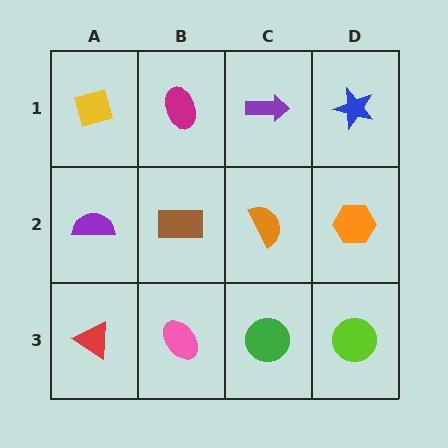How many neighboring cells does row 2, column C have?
4.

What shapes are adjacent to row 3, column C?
An orange semicircle (row 2, column C), a pink ellipse (row 3, column B), a lime circle (row 3, column D).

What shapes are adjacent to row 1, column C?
An orange semicircle (row 2, column C), a magenta ellipse (row 1, column B), a blue star (row 1, column D).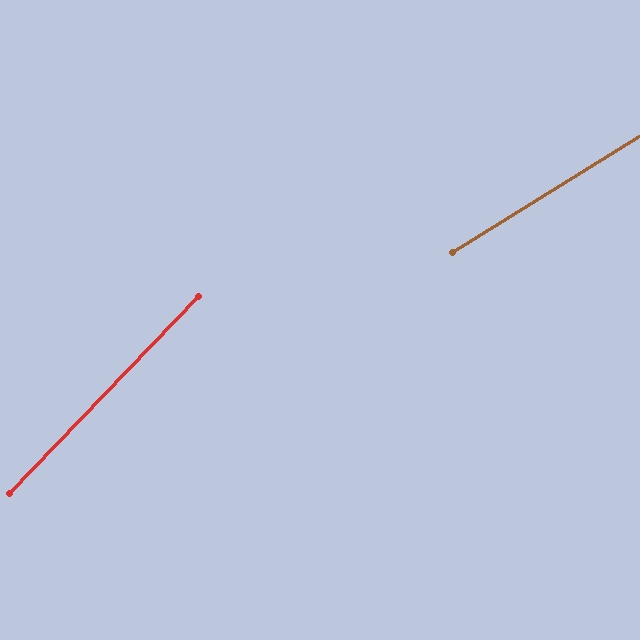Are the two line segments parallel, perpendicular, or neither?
Neither parallel nor perpendicular — they differ by about 15°.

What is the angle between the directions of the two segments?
Approximately 15 degrees.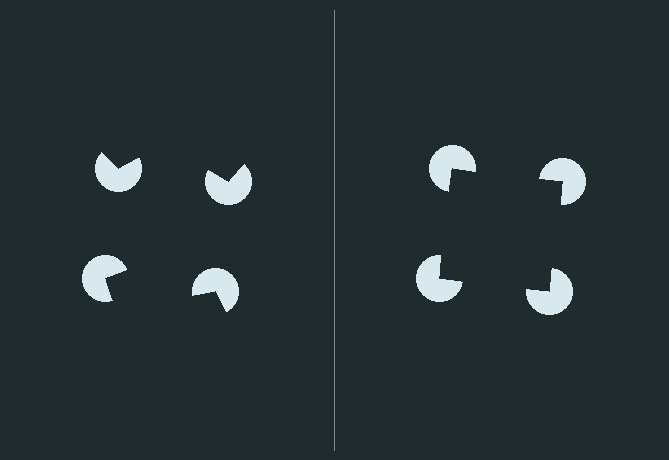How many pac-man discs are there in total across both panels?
8 — 4 on each side.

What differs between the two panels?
The pac-man discs are positioned identically on both sides; only the wedge orientations differ. On the right they align to a square; on the left they are misaligned.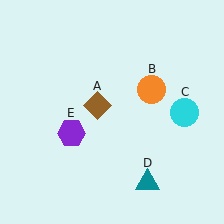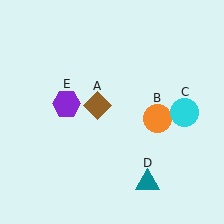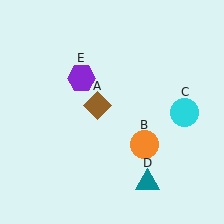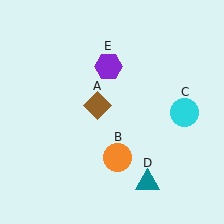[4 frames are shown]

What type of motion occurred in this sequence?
The orange circle (object B), purple hexagon (object E) rotated clockwise around the center of the scene.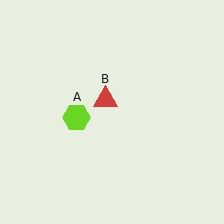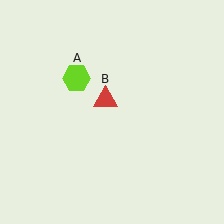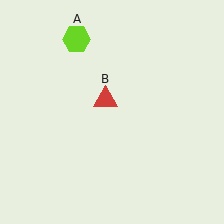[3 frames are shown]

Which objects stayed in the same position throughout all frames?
Red triangle (object B) remained stationary.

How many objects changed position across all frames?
1 object changed position: lime hexagon (object A).